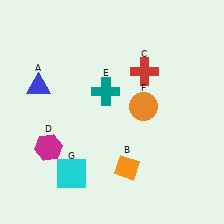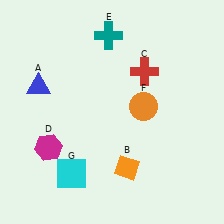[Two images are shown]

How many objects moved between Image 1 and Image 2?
1 object moved between the two images.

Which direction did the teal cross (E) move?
The teal cross (E) moved up.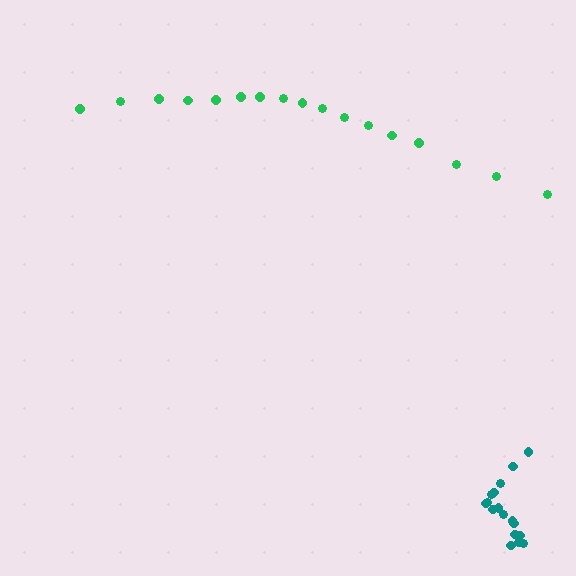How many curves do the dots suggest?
There are 2 distinct paths.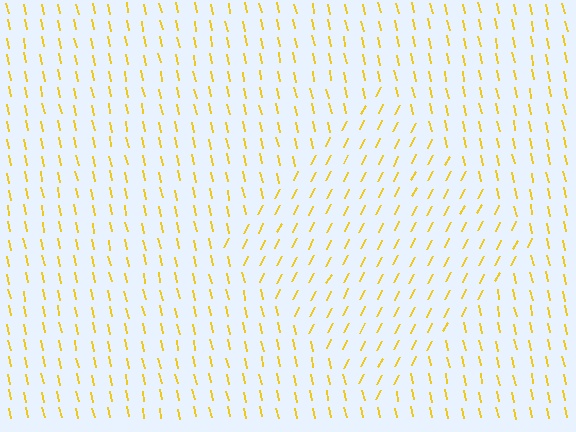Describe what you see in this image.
The image is filled with small yellow line segments. A diamond region in the image has lines oriented differently from the surrounding lines, creating a visible texture boundary.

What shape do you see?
I see a diamond.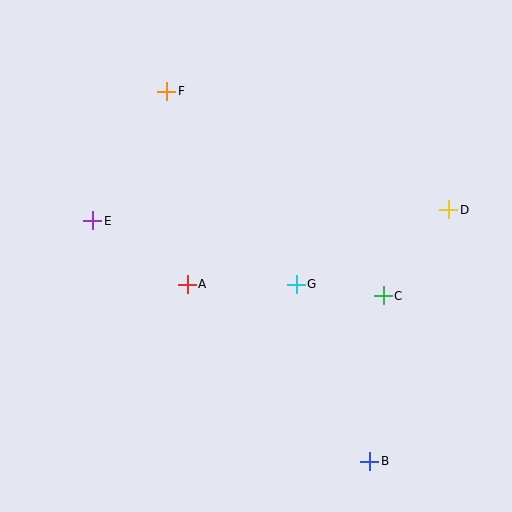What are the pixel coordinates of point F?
Point F is at (167, 91).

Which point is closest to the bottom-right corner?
Point B is closest to the bottom-right corner.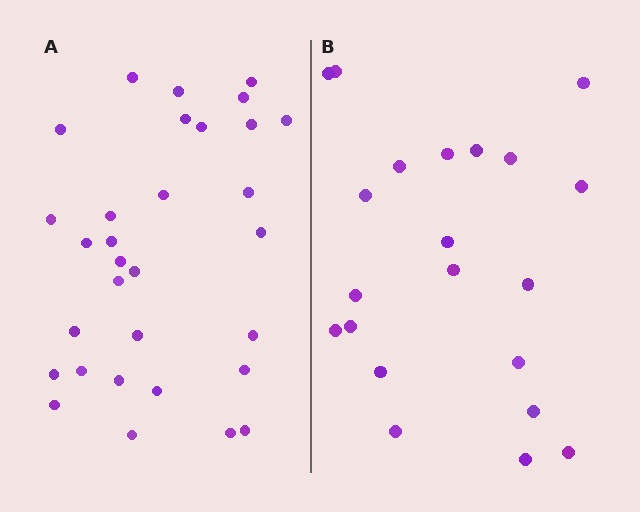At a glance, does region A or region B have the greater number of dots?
Region A (the left region) has more dots.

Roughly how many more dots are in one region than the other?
Region A has roughly 10 or so more dots than region B.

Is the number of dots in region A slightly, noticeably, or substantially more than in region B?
Region A has substantially more. The ratio is roughly 1.5 to 1.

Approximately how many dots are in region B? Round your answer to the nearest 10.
About 20 dots. (The exact count is 21, which rounds to 20.)